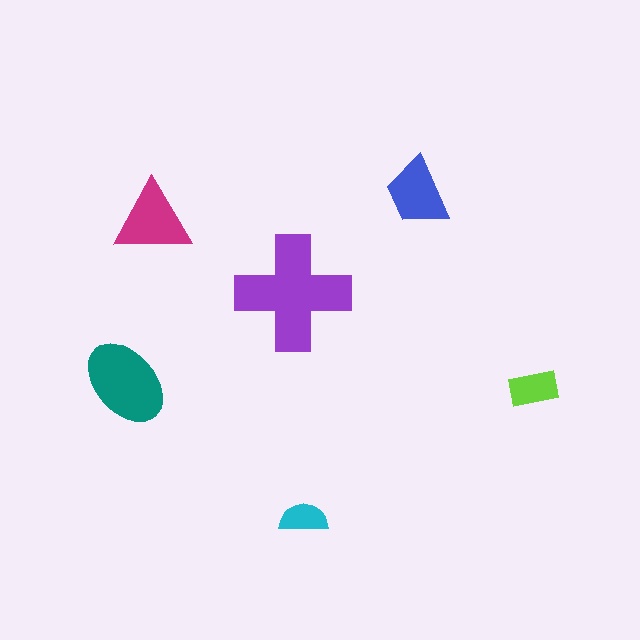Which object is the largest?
The purple cross.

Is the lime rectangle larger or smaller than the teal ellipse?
Smaller.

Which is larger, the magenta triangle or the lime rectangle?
The magenta triangle.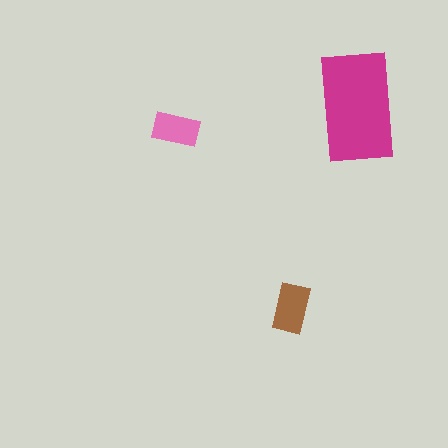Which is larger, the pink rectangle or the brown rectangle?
The brown one.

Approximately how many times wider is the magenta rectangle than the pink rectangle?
About 2.5 times wider.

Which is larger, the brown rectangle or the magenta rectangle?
The magenta one.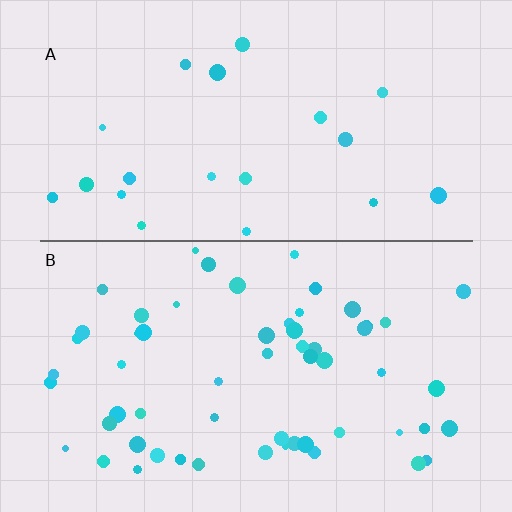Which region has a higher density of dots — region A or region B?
B (the bottom).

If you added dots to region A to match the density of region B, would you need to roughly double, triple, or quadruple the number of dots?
Approximately triple.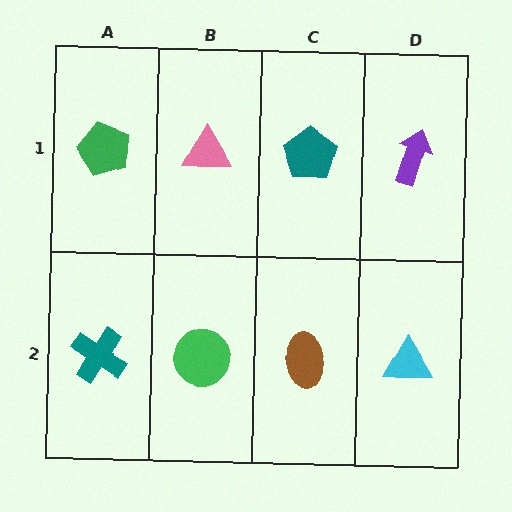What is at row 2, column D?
A cyan triangle.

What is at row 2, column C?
A brown ellipse.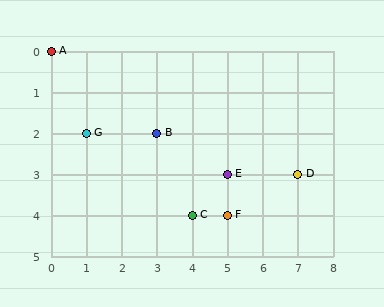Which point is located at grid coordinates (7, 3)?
Point D is at (7, 3).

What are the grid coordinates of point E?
Point E is at grid coordinates (5, 3).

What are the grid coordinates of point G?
Point G is at grid coordinates (1, 2).